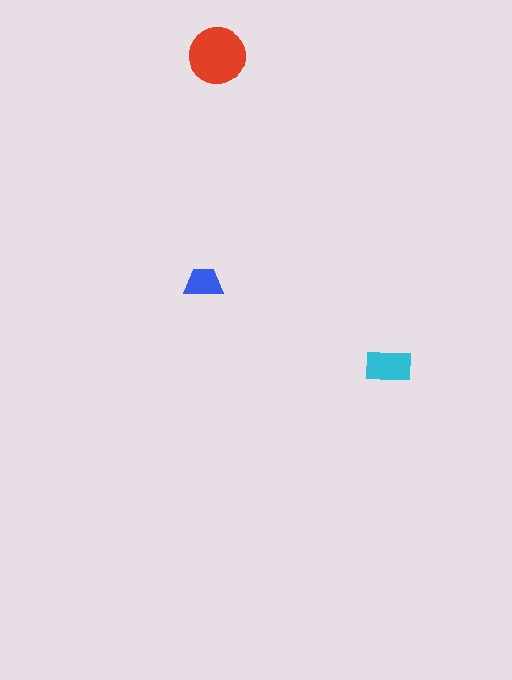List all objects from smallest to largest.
The blue trapezoid, the cyan rectangle, the red circle.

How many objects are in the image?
There are 3 objects in the image.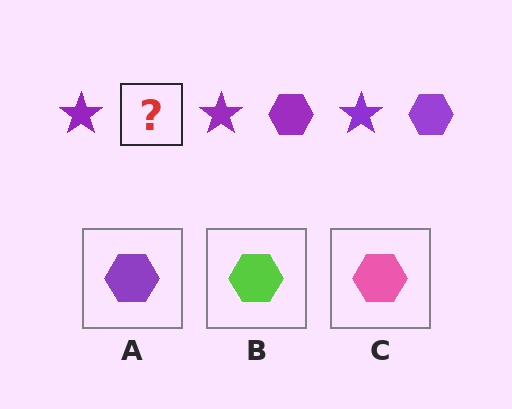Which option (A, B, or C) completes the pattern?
A.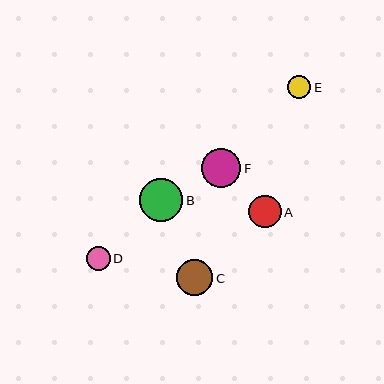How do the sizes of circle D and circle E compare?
Circle D and circle E are approximately the same size.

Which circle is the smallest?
Circle E is the smallest with a size of approximately 23 pixels.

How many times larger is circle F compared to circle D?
Circle F is approximately 1.7 times the size of circle D.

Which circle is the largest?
Circle B is the largest with a size of approximately 43 pixels.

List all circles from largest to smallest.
From largest to smallest: B, F, C, A, D, E.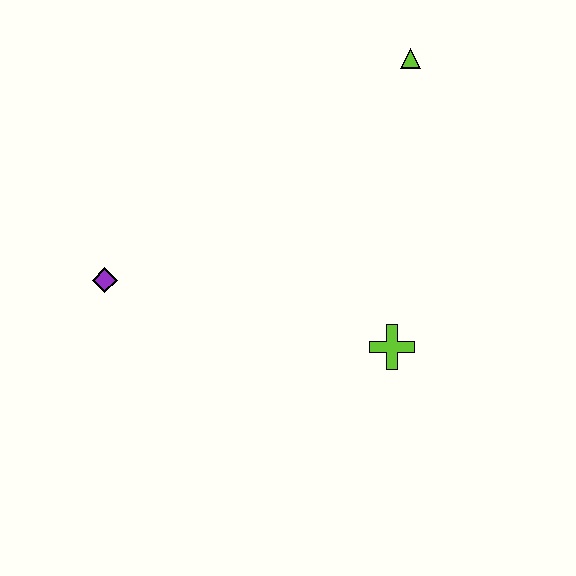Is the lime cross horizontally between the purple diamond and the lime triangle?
Yes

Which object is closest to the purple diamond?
The lime cross is closest to the purple diamond.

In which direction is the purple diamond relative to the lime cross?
The purple diamond is to the left of the lime cross.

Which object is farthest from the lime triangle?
The purple diamond is farthest from the lime triangle.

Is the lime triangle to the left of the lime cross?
No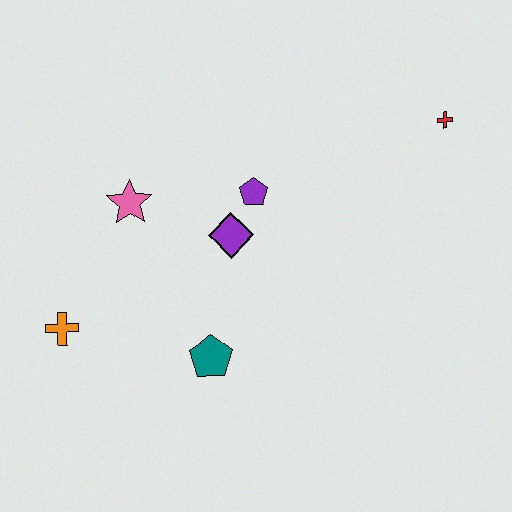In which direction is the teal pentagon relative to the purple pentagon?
The teal pentagon is below the purple pentagon.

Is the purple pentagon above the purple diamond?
Yes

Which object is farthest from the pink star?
The red cross is farthest from the pink star.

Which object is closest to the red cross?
The purple pentagon is closest to the red cross.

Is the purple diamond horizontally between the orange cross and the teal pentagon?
No